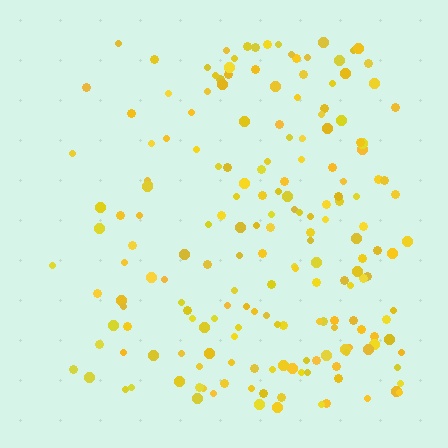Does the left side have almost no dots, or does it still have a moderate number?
Still a moderate number, just noticeably fewer than the right.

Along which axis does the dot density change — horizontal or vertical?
Horizontal.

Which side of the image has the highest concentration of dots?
The right.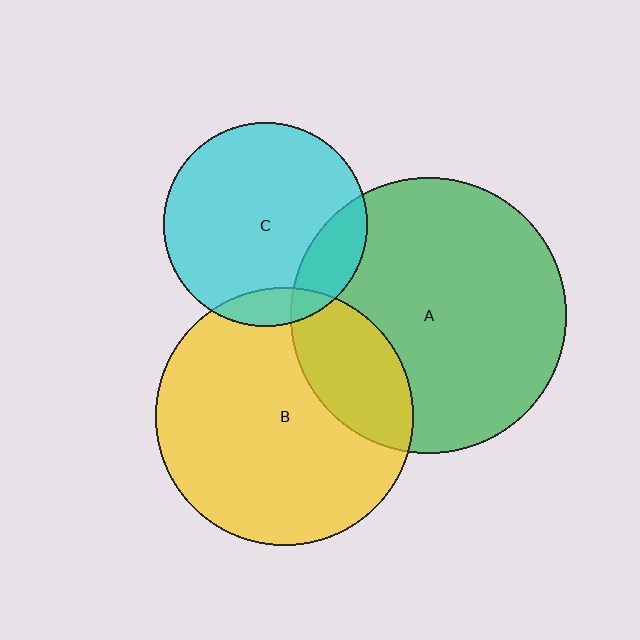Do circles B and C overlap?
Yes.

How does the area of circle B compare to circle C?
Approximately 1.6 times.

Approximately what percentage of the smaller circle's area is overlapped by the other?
Approximately 10%.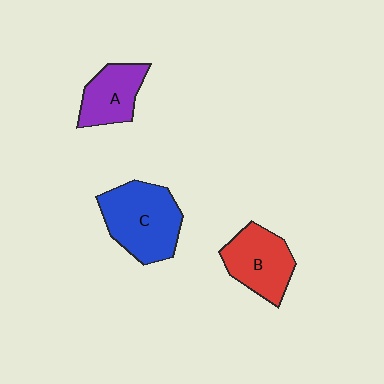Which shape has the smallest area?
Shape A (purple).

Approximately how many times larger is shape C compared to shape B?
Approximately 1.3 times.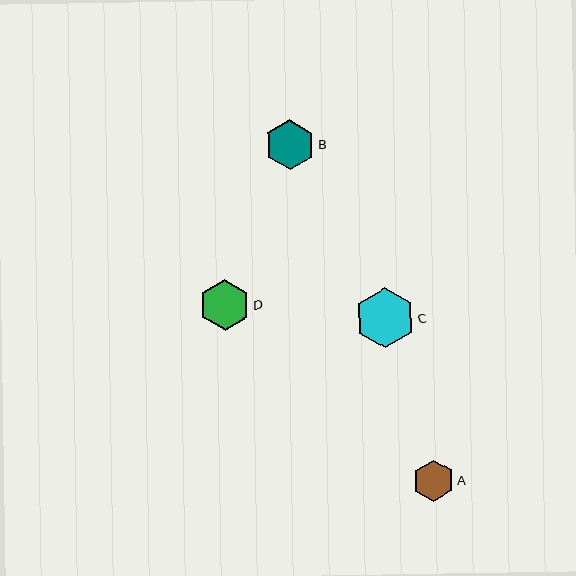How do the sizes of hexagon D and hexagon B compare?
Hexagon D and hexagon B are approximately the same size.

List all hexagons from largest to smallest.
From largest to smallest: C, D, B, A.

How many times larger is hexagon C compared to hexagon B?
Hexagon C is approximately 1.2 times the size of hexagon B.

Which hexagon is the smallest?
Hexagon A is the smallest with a size of approximately 41 pixels.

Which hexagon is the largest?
Hexagon C is the largest with a size of approximately 60 pixels.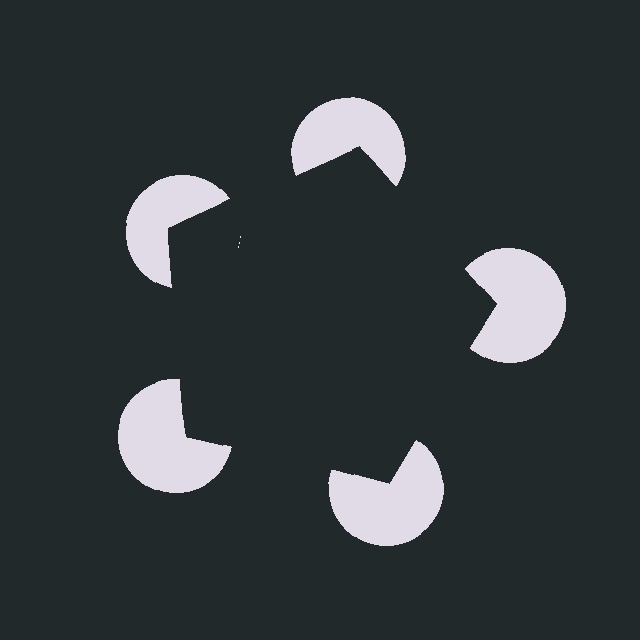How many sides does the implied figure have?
5 sides.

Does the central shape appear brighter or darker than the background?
It typically appears slightly darker than the background, even though no actual brightness change is drawn.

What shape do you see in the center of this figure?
An illusory pentagon — its edges are inferred from the aligned wedge cuts in the pac-man discs, not physically drawn.